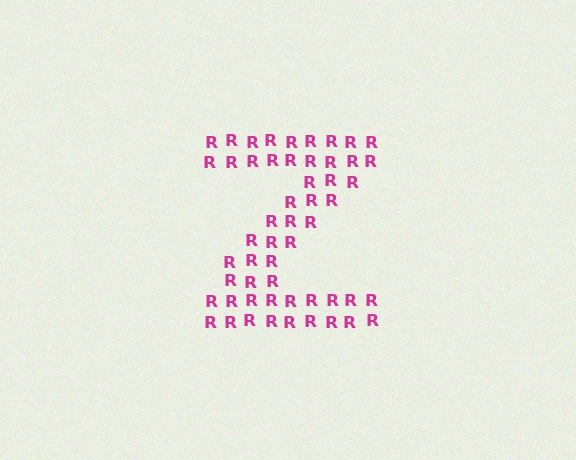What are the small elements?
The small elements are letter R's.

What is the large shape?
The large shape is the letter Z.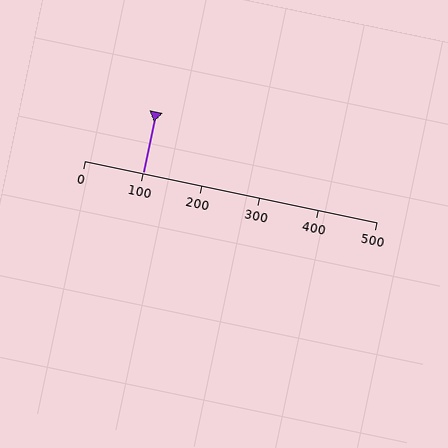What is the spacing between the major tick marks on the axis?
The major ticks are spaced 100 apart.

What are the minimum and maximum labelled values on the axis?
The axis runs from 0 to 500.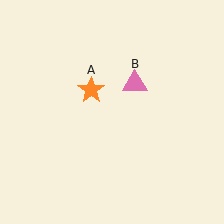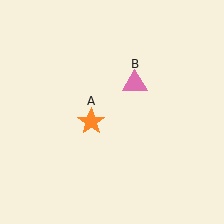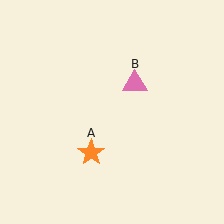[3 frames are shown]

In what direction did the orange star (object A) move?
The orange star (object A) moved down.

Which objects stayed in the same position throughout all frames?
Pink triangle (object B) remained stationary.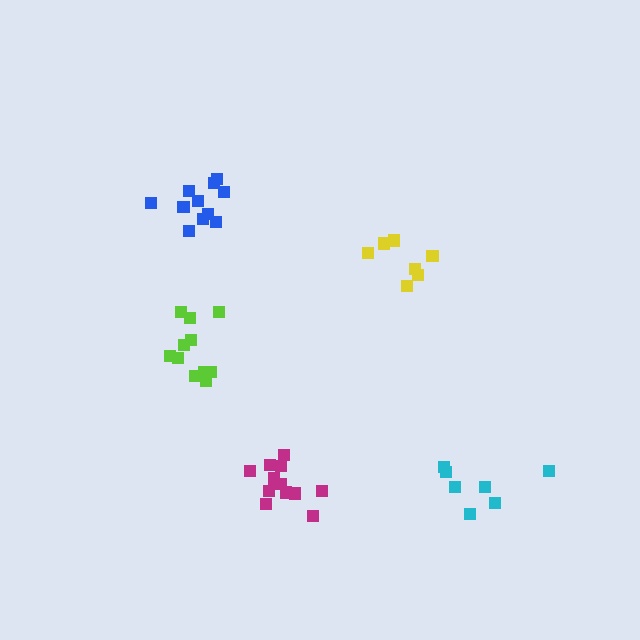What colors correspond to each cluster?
The clusters are colored: yellow, cyan, magenta, lime, blue.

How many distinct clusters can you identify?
There are 5 distinct clusters.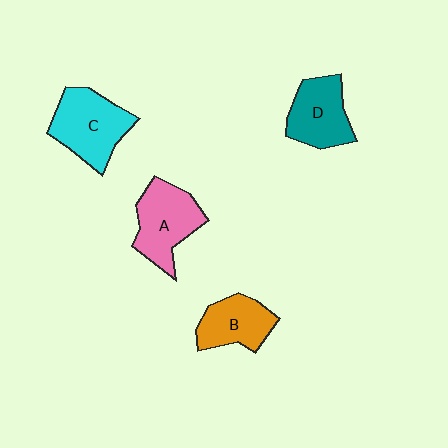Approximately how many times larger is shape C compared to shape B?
Approximately 1.3 times.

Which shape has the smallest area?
Shape B (orange).